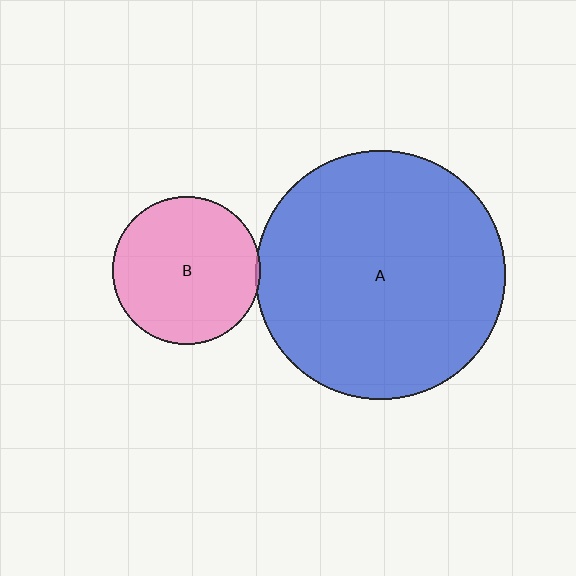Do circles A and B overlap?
Yes.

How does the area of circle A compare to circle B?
Approximately 2.8 times.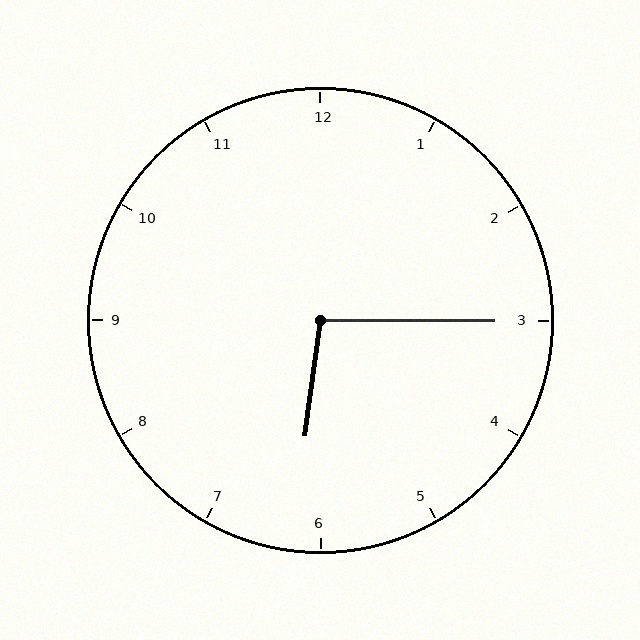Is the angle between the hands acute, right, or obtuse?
It is obtuse.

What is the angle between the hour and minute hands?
Approximately 98 degrees.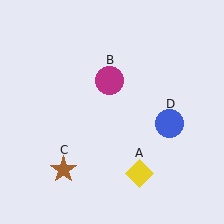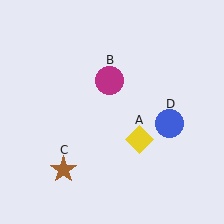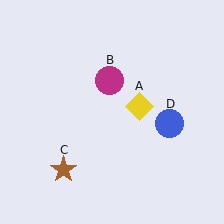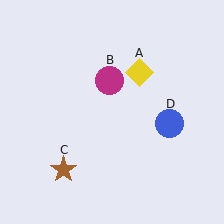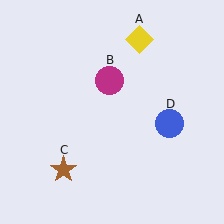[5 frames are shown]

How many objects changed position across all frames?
1 object changed position: yellow diamond (object A).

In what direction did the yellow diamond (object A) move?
The yellow diamond (object A) moved up.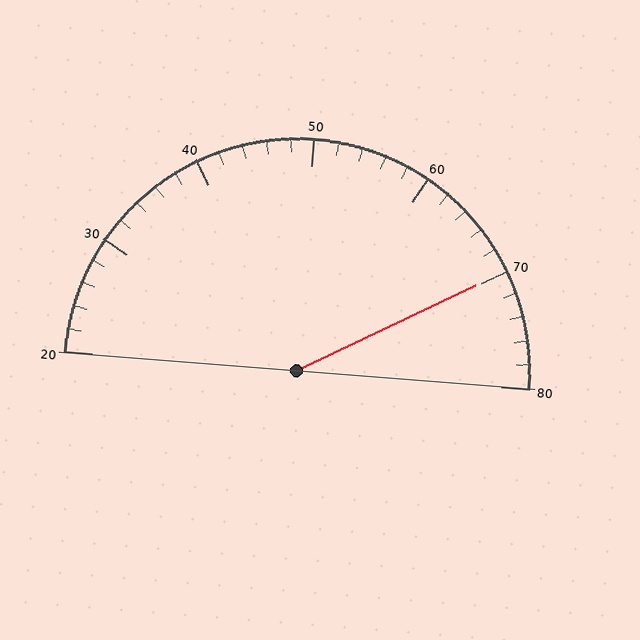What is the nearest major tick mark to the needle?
The nearest major tick mark is 70.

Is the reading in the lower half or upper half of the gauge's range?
The reading is in the upper half of the range (20 to 80).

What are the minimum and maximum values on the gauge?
The gauge ranges from 20 to 80.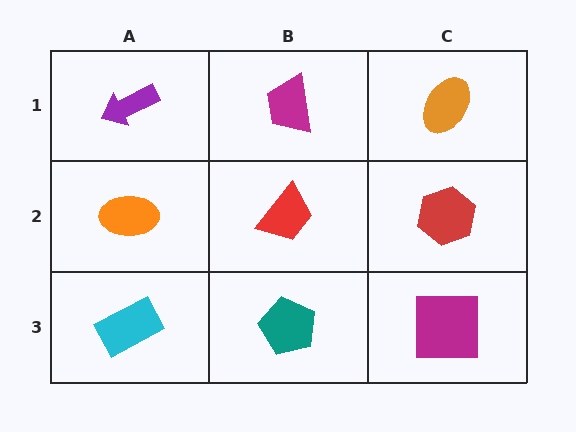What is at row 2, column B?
A red trapezoid.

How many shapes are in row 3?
3 shapes.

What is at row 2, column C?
A red hexagon.